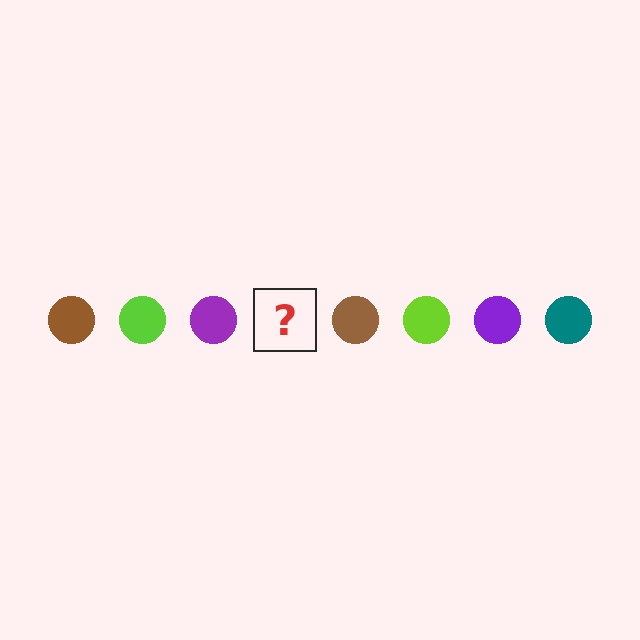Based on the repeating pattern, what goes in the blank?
The blank should be a teal circle.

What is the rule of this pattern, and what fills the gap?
The rule is that the pattern cycles through brown, lime, purple, teal circles. The gap should be filled with a teal circle.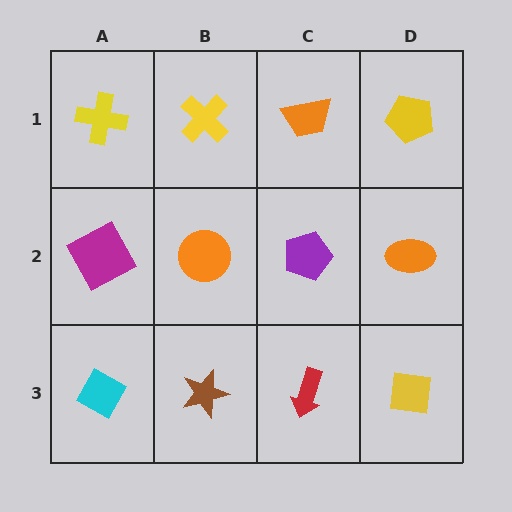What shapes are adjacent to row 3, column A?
A magenta square (row 2, column A), a brown star (row 3, column B).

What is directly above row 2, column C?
An orange trapezoid.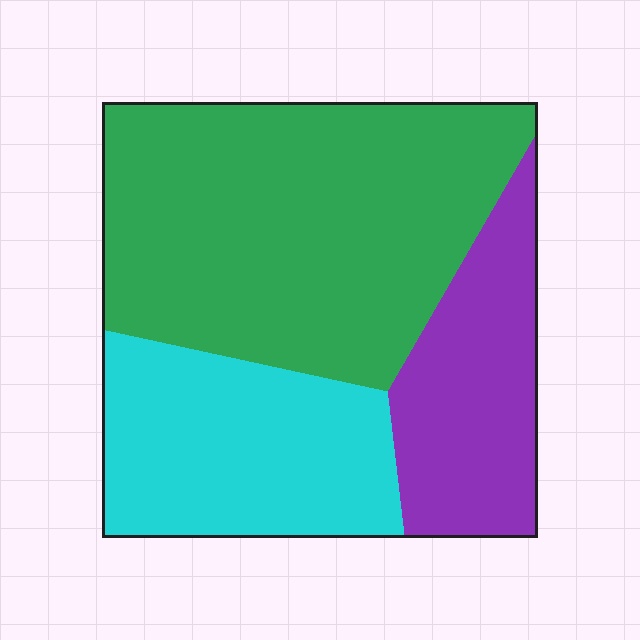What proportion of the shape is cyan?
Cyan takes up about one quarter (1/4) of the shape.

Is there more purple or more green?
Green.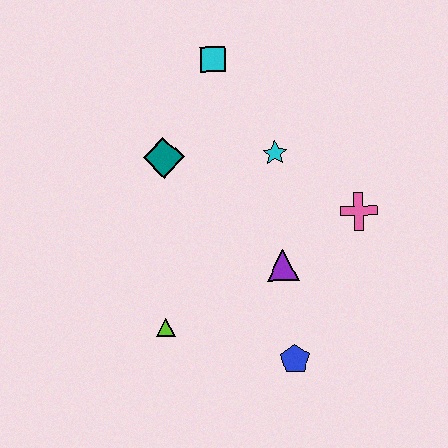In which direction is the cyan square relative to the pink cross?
The cyan square is above the pink cross.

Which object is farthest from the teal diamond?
The blue pentagon is farthest from the teal diamond.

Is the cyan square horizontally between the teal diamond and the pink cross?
Yes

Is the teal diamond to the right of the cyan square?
No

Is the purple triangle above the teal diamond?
No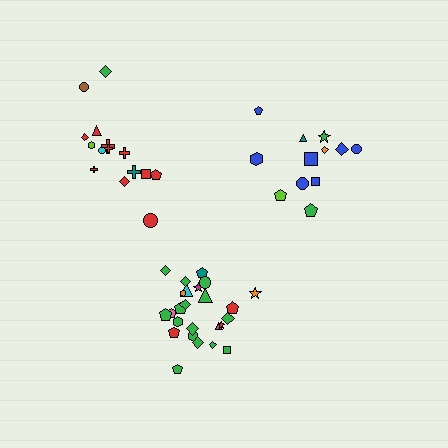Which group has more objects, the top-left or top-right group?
The top-left group.